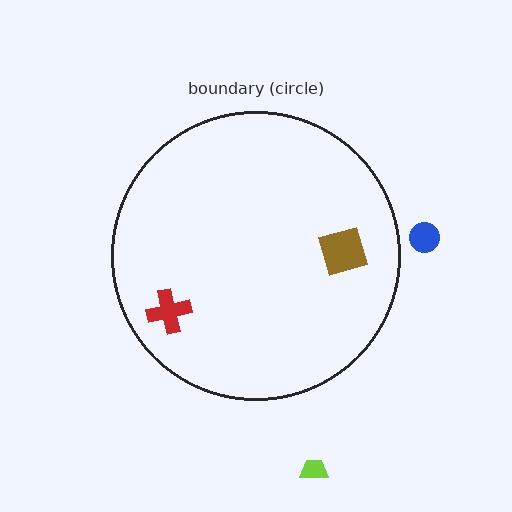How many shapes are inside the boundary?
2 inside, 2 outside.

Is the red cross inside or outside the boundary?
Inside.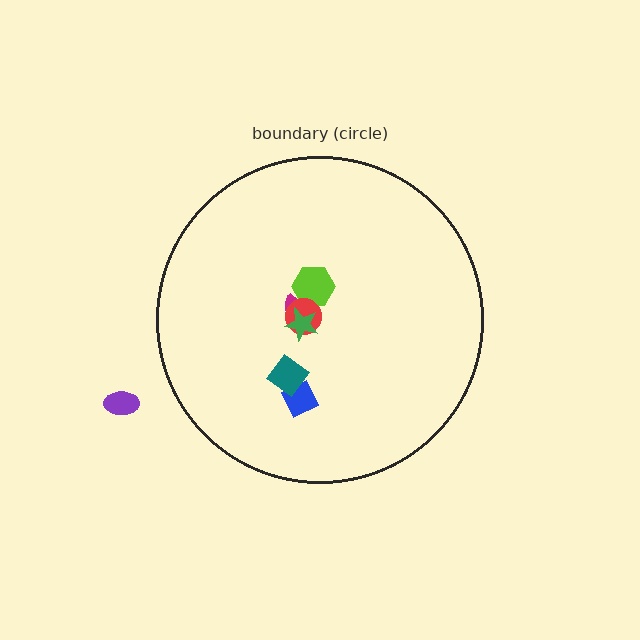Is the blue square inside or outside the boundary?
Inside.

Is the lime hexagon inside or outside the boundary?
Inside.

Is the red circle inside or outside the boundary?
Inside.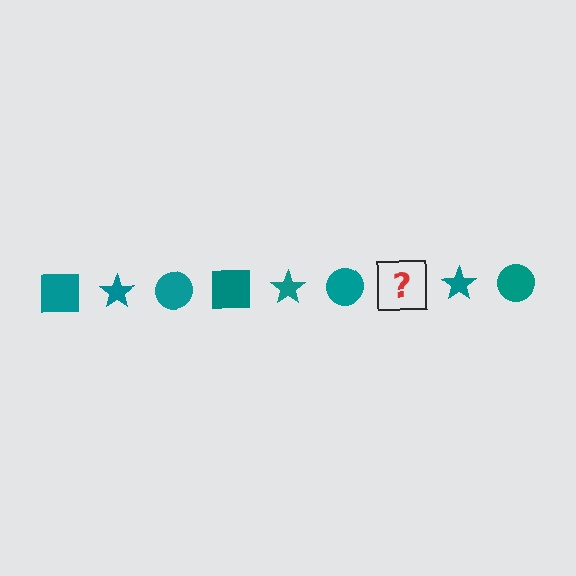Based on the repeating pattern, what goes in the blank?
The blank should be a teal square.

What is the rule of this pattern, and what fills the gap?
The rule is that the pattern cycles through square, star, circle shapes in teal. The gap should be filled with a teal square.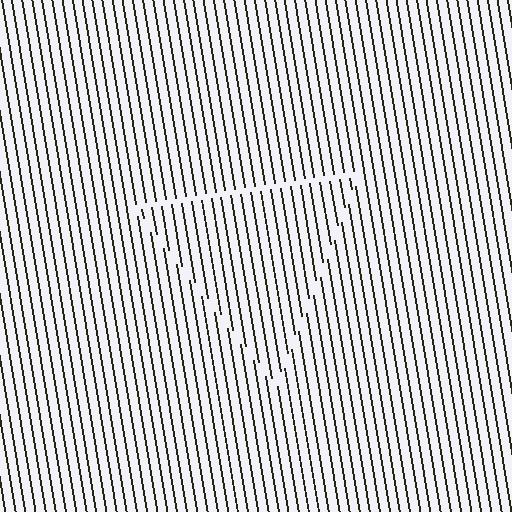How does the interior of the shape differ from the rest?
The interior of the shape contains the same grating, shifted by half a period — the contour is defined by the phase discontinuity where line-ends from the inner and outer gratings abut.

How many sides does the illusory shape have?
3 sides — the line-ends trace a triangle.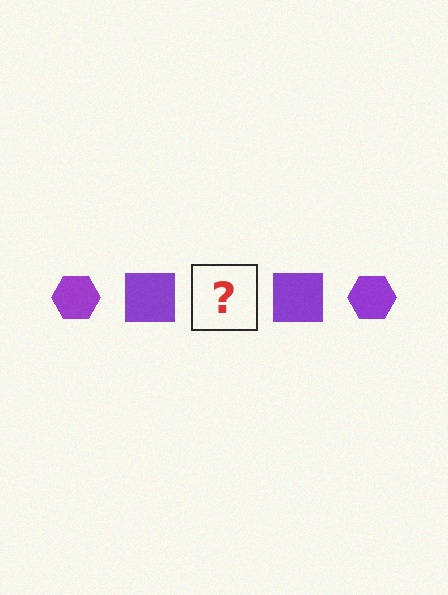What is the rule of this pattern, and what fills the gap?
The rule is that the pattern cycles through hexagon, square shapes in purple. The gap should be filled with a purple hexagon.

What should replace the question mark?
The question mark should be replaced with a purple hexagon.